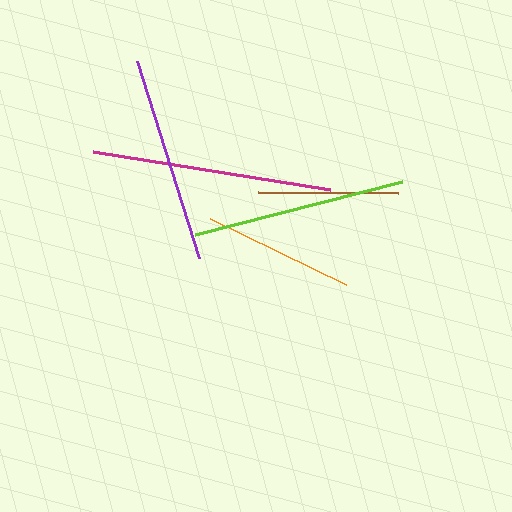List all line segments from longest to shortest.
From longest to shortest: magenta, lime, purple, orange, brown.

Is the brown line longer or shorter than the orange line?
The orange line is longer than the brown line.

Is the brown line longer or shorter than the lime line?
The lime line is longer than the brown line.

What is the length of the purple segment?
The purple segment is approximately 208 pixels long.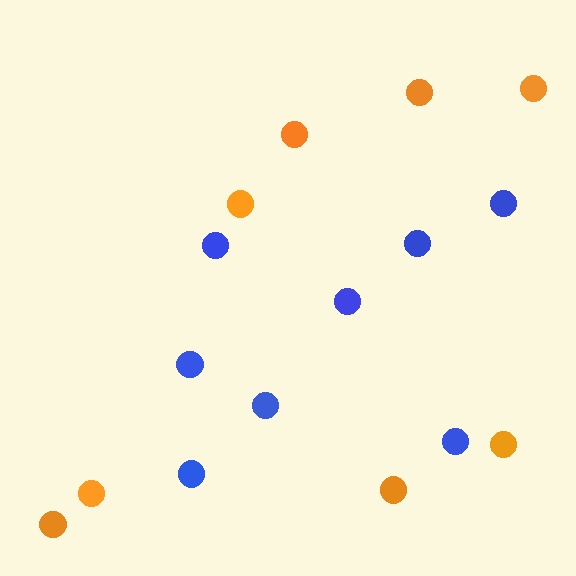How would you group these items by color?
There are 2 groups: one group of blue circles (8) and one group of orange circles (8).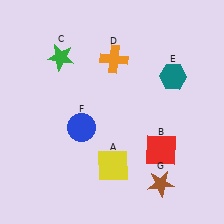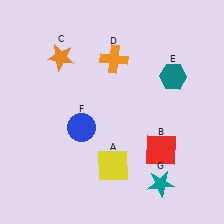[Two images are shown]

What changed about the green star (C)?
In Image 1, C is green. In Image 2, it changed to orange.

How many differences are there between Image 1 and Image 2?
There are 2 differences between the two images.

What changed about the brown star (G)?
In Image 1, G is brown. In Image 2, it changed to teal.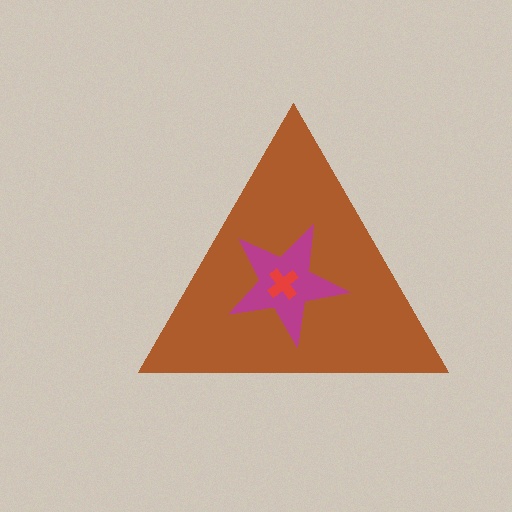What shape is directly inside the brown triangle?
The magenta star.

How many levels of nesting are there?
3.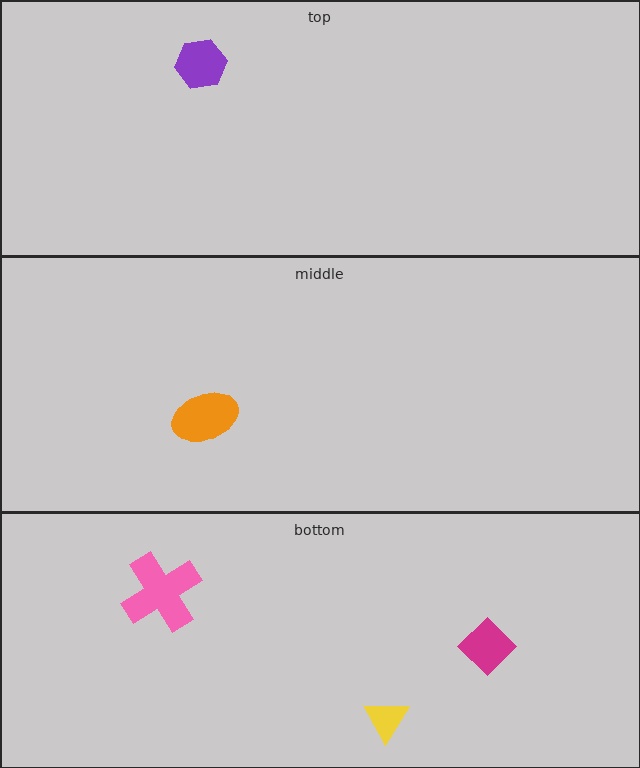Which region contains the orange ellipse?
The middle region.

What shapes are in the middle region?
The orange ellipse.